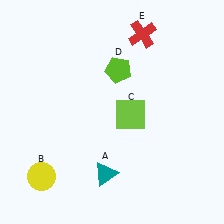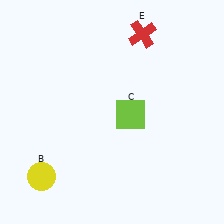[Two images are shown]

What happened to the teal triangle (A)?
The teal triangle (A) was removed in Image 2. It was in the bottom-left area of Image 1.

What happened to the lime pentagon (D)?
The lime pentagon (D) was removed in Image 2. It was in the top-right area of Image 1.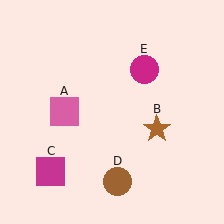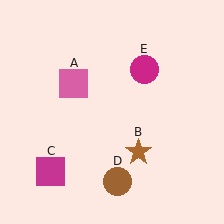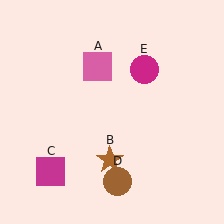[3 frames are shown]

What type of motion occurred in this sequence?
The pink square (object A), brown star (object B) rotated clockwise around the center of the scene.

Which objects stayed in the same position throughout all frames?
Magenta square (object C) and brown circle (object D) and magenta circle (object E) remained stationary.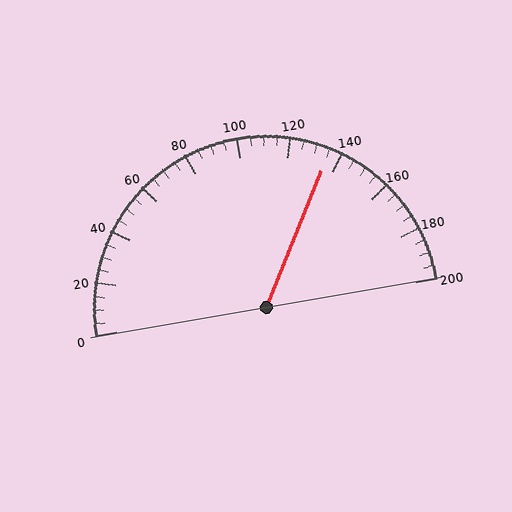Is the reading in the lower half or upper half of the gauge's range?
The reading is in the upper half of the range (0 to 200).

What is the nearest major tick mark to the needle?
The nearest major tick mark is 140.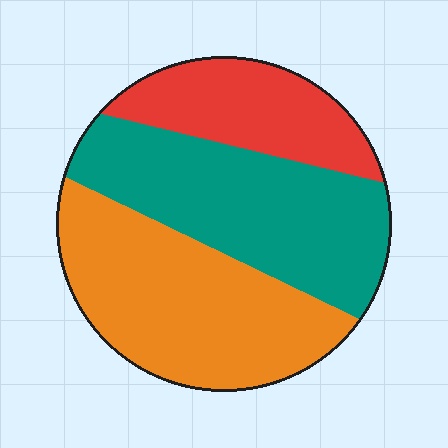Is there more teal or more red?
Teal.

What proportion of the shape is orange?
Orange takes up between a quarter and a half of the shape.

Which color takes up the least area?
Red, at roughly 20%.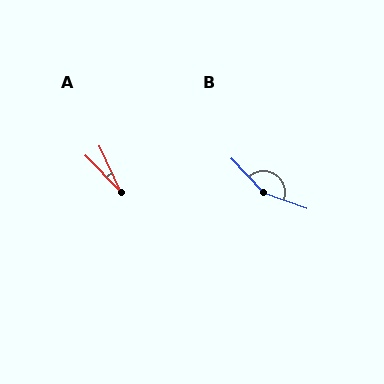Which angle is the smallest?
A, at approximately 19 degrees.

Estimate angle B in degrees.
Approximately 154 degrees.